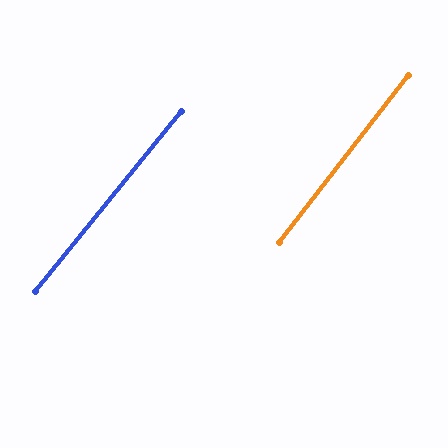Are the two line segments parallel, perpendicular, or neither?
Parallel — their directions differ by only 1.4°.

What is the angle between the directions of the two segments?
Approximately 1 degree.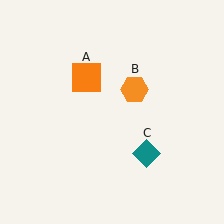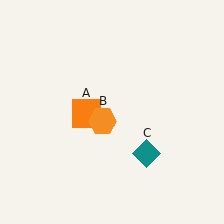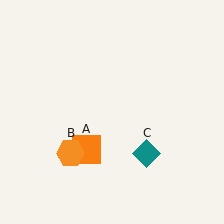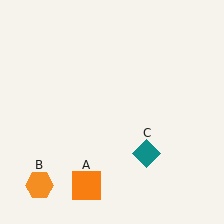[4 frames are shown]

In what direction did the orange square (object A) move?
The orange square (object A) moved down.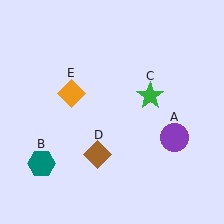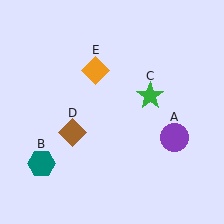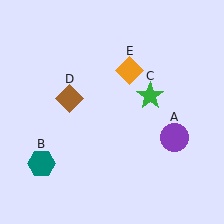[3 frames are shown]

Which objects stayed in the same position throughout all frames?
Purple circle (object A) and teal hexagon (object B) and green star (object C) remained stationary.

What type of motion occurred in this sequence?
The brown diamond (object D), orange diamond (object E) rotated clockwise around the center of the scene.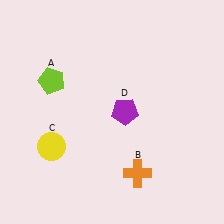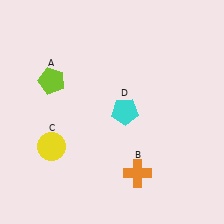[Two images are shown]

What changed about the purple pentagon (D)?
In Image 1, D is purple. In Image 2, it changed to cyan.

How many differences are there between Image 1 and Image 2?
There is 1 difference between the two images.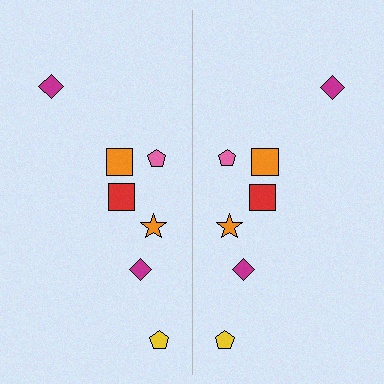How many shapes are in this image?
There are 14 shapes in this image.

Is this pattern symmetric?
Yes, this pattern has bilateral (reflection) symmetry.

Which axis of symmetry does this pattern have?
The pattern has a vertical axis of symmetry running through the center of the image.